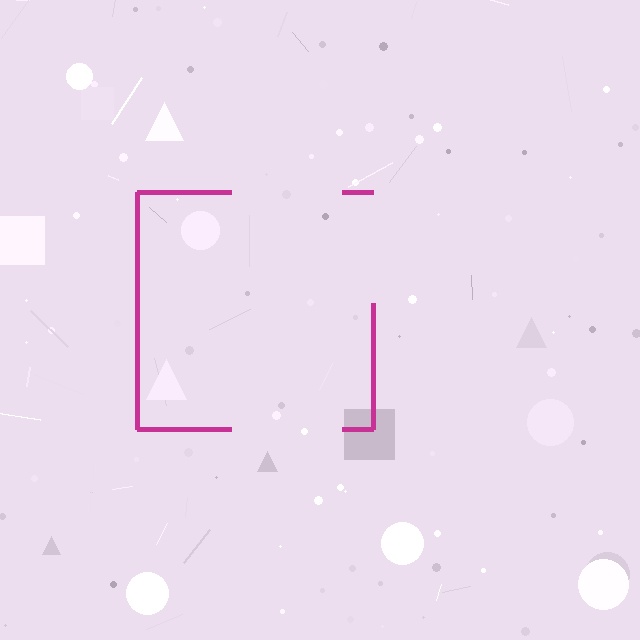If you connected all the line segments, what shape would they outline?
They would outline a square.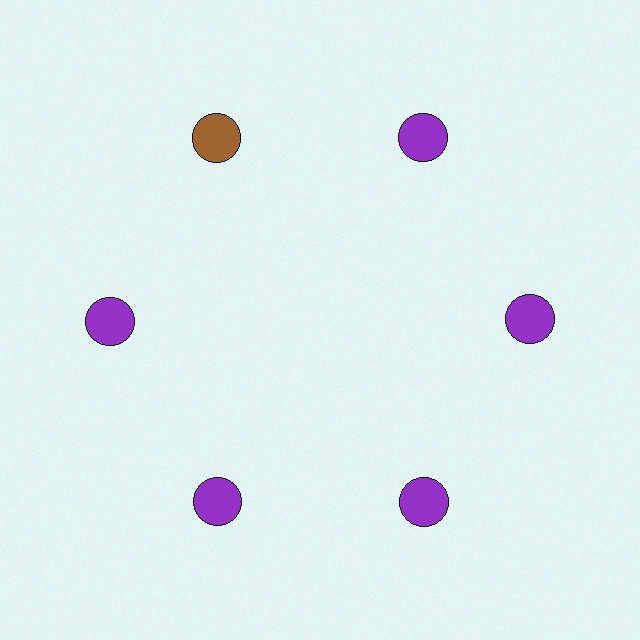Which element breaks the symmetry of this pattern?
The brown circle at roughly the 11 o'clock position breaks the symmetry. All other shapes are purple circles.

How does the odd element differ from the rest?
It has a different color: brown instead of purple.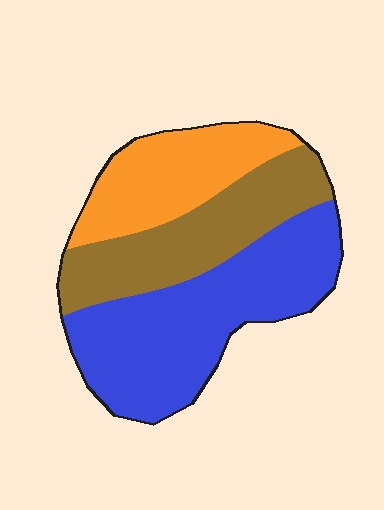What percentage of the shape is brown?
Brown covers 29% of the shape.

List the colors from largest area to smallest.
From largest to smallest: blue, brown, orange.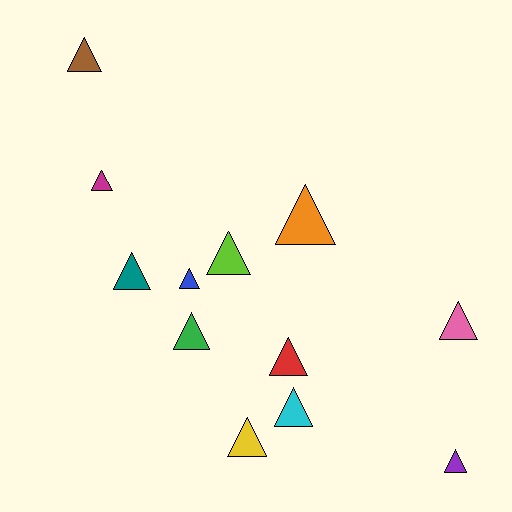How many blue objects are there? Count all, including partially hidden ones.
There is 1 blue object.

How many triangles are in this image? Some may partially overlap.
There are 12 triangles.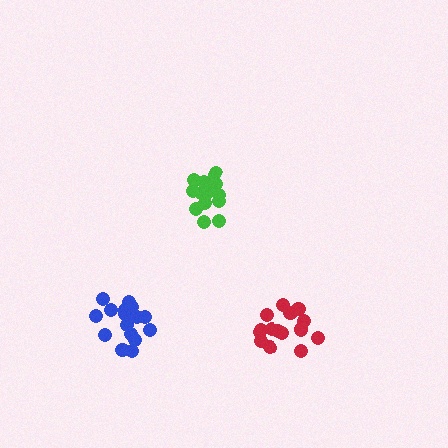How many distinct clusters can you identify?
There are 3 distinct clusters.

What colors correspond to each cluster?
The clusters are colored: green, red, blue.